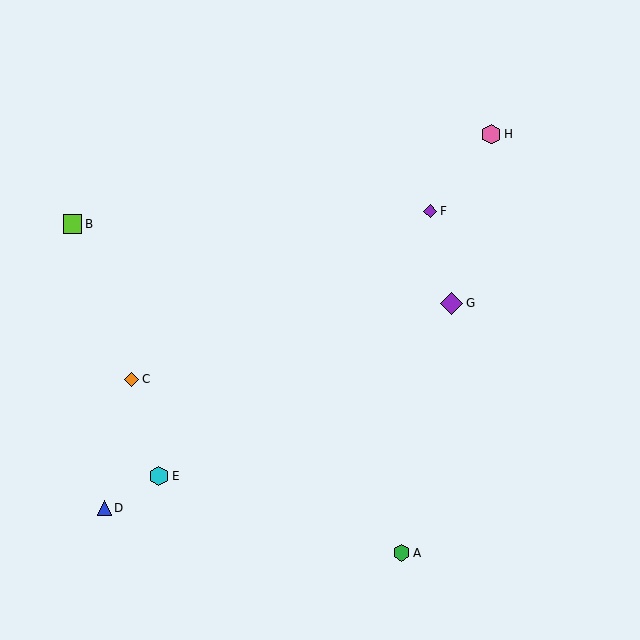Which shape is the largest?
The purple diamond (labeled G) is the largest.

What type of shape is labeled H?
Shape H is a pink hexagon.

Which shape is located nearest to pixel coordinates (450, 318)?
The purple diamond (labeled G) at (452, 303) is nearest to that location.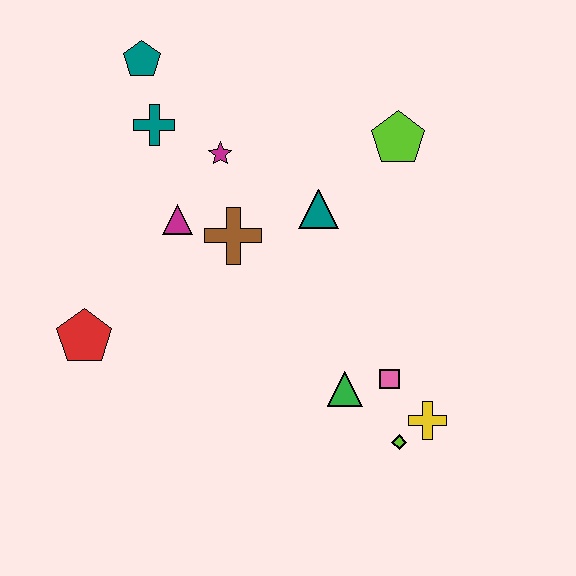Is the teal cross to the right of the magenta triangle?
No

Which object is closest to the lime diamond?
The yellow cross is closest to the lime diamond.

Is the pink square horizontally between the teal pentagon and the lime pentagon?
Yes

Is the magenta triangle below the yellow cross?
No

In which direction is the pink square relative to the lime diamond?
The pink square is above the lime diamond.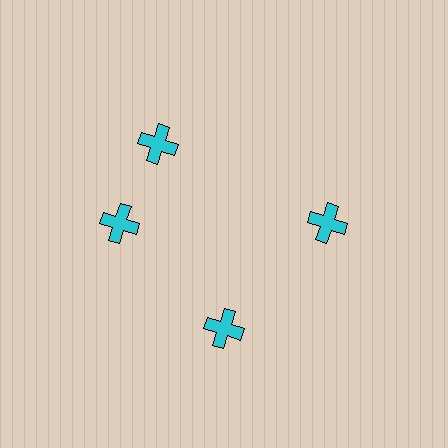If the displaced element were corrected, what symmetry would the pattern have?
It would have 4-fold rotational symmetry — the pattern would map onto itself every 90 degrees.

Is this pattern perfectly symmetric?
No. The 4 cyan crosses are arranged in a ring, but one element near the 12 o'clock position is rotated out of alignment along the ring, breaking the 4-fold rotational symmetry.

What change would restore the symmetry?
The symmetry would be restored by rotating it back into even spacing with its neighbors so that all 4 crosses sit at equal angles and equal distance from the center.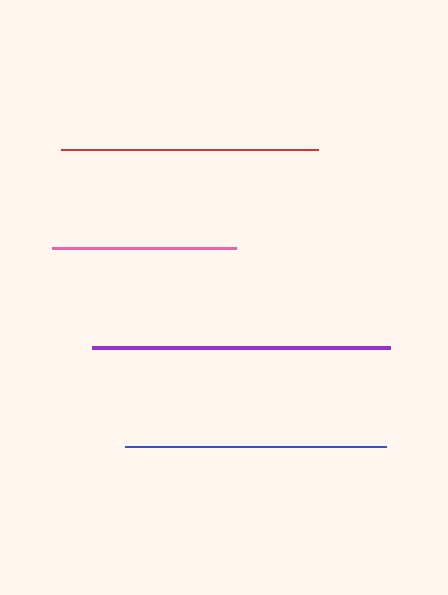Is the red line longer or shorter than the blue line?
The blue line is longer than the red line.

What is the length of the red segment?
The red segment is approximately 257 pixels long.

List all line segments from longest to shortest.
From longest to shortest: purple, blue, red, pink.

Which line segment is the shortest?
The pink line is the shortest at approximately 184 pixels.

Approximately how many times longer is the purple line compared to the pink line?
The purple line is approximately 1.6 times the length of the pink line.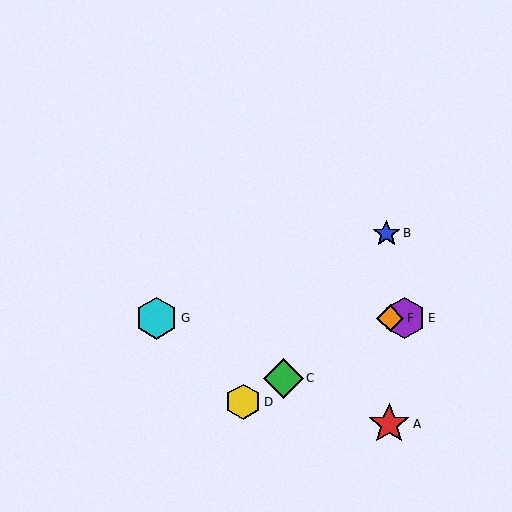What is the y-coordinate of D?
Object D is at y≈402.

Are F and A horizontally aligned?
No, F is at y≈318 and A is at y≈424.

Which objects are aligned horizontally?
Objects E, F, G are aligned horizontally.